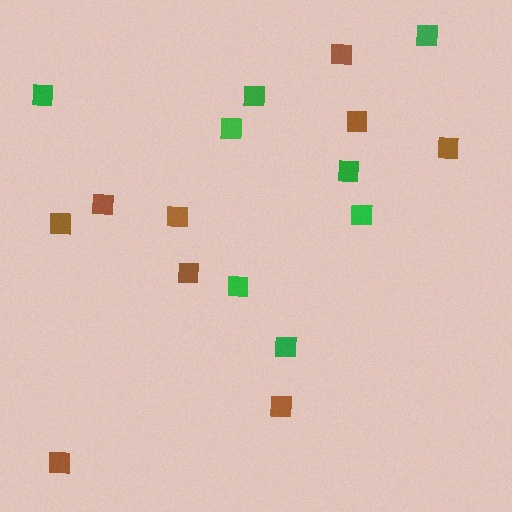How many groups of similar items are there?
There are 2 groups: one group of brown squares (9) and one group of green squares (8).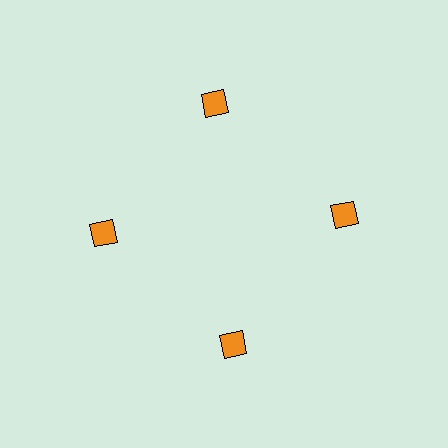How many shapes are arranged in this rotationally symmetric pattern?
There are 4 shapes, arranged in 4 groups of 1.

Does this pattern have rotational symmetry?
Yes, this pattern has 4-fold rotational symmetry. It looks the same after rotating 90 degrees around the center.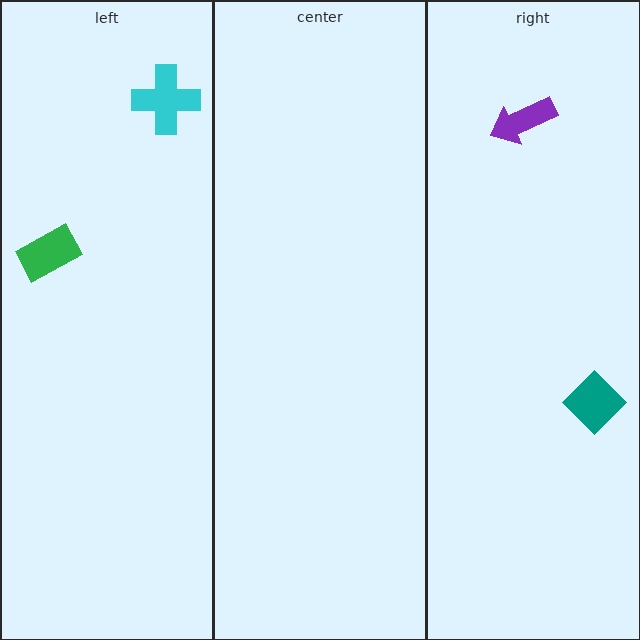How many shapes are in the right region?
2.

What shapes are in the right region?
The purple arrow, the teal diamond.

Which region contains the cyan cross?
The left region.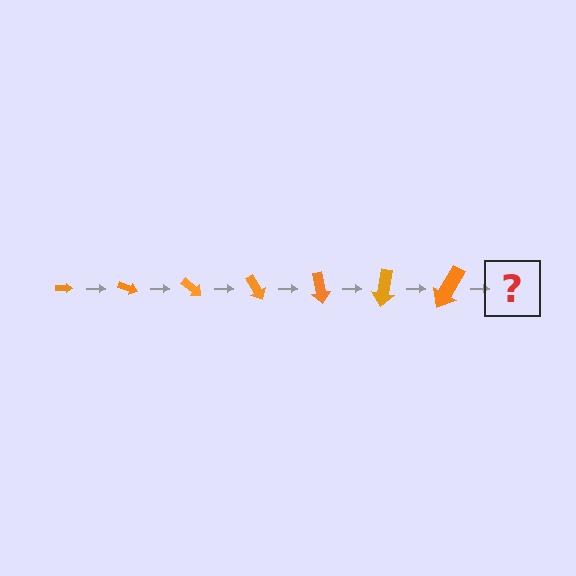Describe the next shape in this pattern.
It should be an arrow, larger than the previous one and rotated 140 degrees from the start.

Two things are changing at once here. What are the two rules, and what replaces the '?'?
The two rules are that the arrow grows larger each step and it rotates 20 degrees each step. The '?' should be an arrow, larger than the previous one and rotated 140 degrees from the start.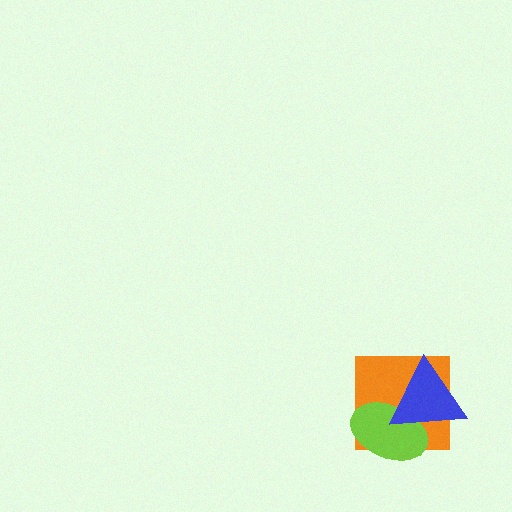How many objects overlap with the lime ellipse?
2 objects overlap with the lime ellipse.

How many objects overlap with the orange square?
2 objects overlap with the orange square.